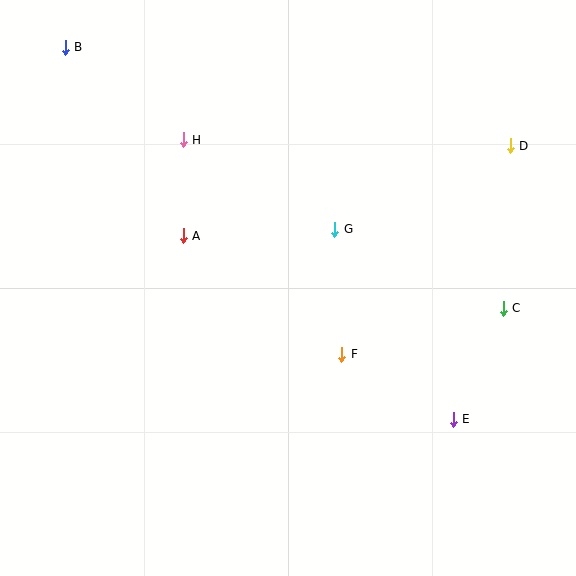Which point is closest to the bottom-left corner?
Point A is closest to the bottom-left corner.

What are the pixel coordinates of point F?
Point F is at (342, 354).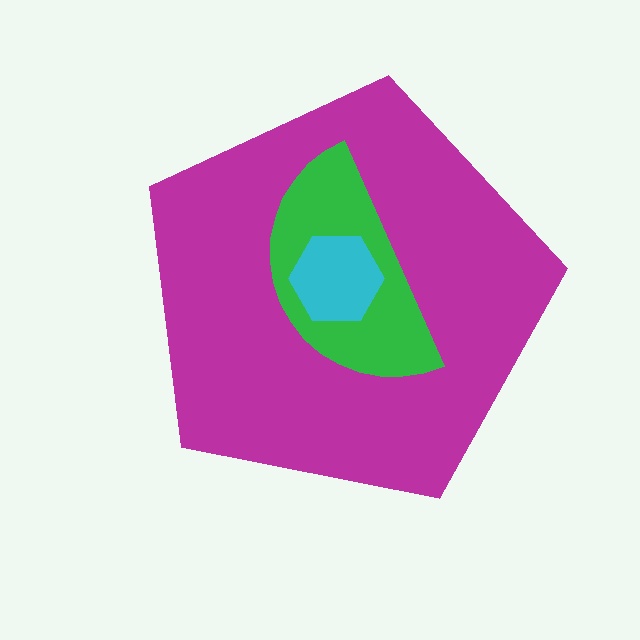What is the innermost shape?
The cyan hexagon.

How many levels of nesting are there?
3.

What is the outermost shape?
The magenta pentagon.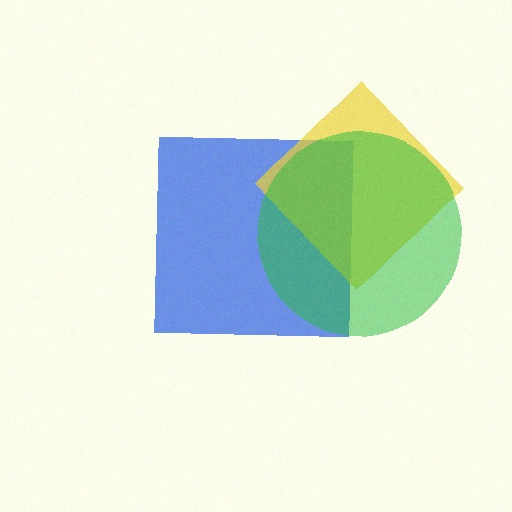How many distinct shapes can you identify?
There are 3 distinct shapes: a blue square, a yellow diamond, a green circle.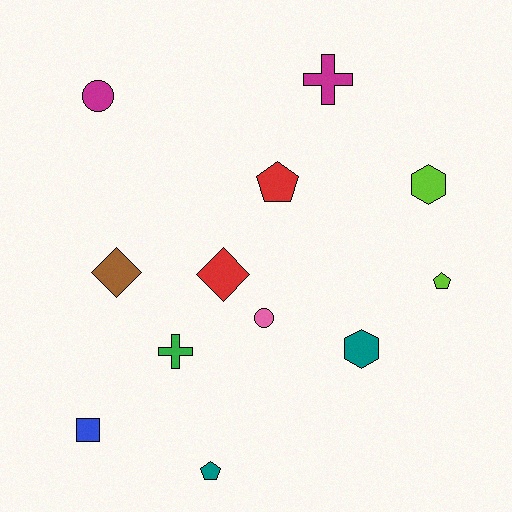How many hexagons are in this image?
There are 2 hexagons.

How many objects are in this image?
There are 12 objects.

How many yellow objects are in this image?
There are no yellow objects.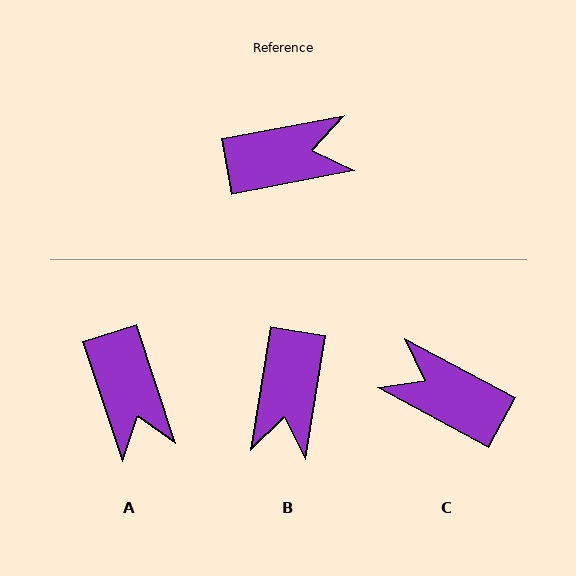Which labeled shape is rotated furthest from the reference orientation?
C, about 141 degrees away.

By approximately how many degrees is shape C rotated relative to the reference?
Approximately 141 degrees counter-clockwise.